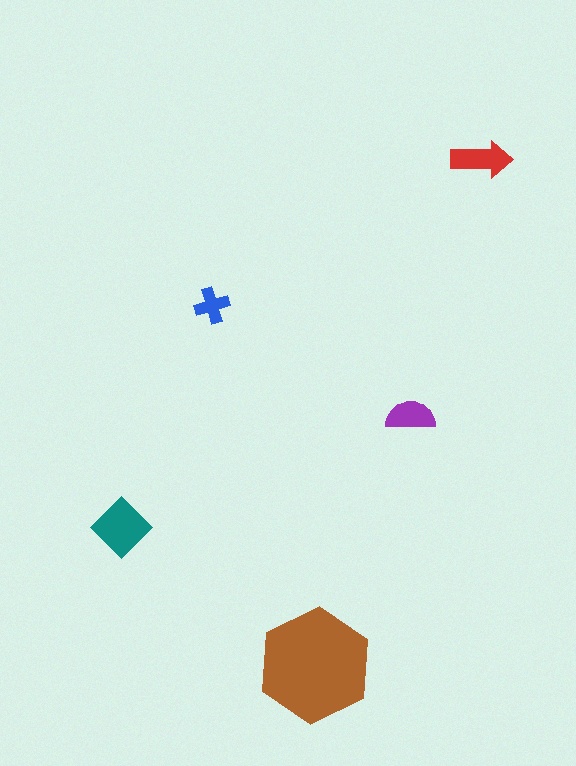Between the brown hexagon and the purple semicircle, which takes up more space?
The brown hexagon.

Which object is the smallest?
The blue cross.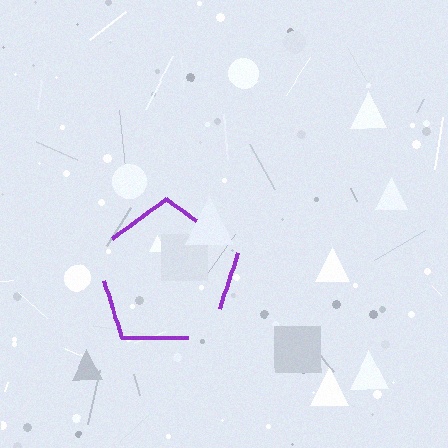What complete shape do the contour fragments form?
The contour fragments form a pentagon.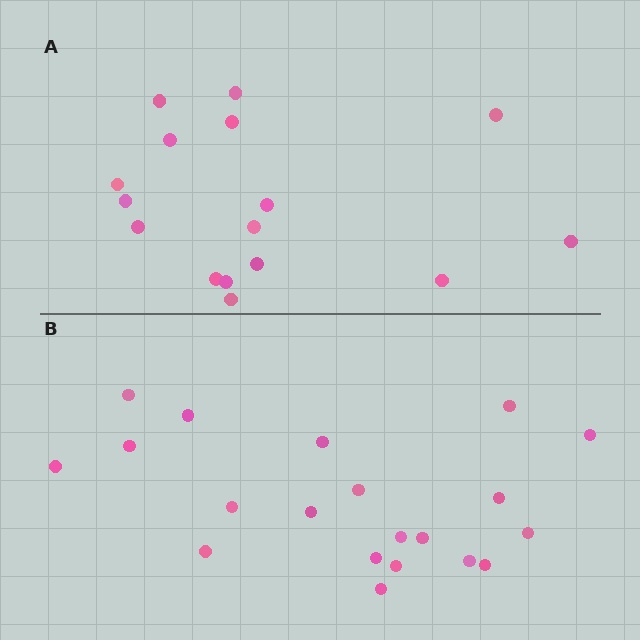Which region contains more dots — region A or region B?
Region B (the bottom region) has more dots.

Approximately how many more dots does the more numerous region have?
Region B has about 4 more dots than region A.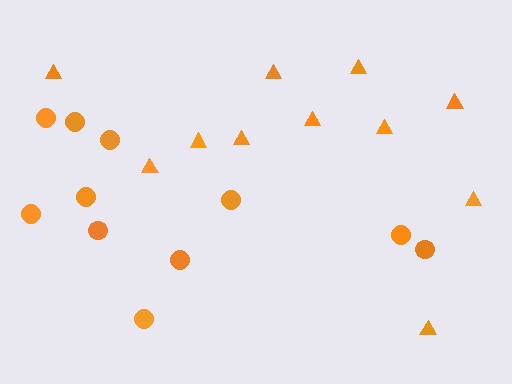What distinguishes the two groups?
There are 2 groups: one group of triangles (11) and one group of circles (11).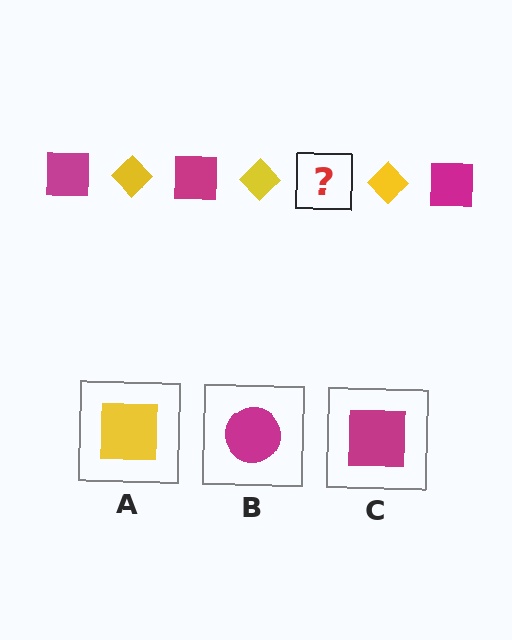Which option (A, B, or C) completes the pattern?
C.